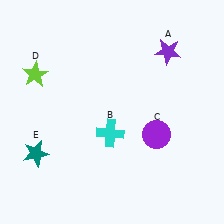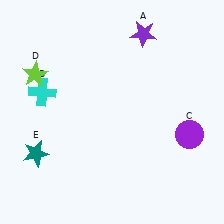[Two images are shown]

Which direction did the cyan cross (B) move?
The cyan cross (B) moved left.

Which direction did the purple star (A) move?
The purple star (A) moved left.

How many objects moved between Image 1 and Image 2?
3 objects moved between the two images.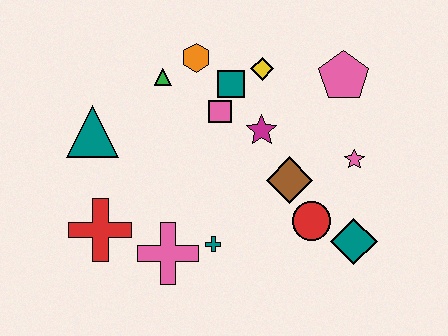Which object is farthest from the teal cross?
The pink pentagon is farthest from the teal cross.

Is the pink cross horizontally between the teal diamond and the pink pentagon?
No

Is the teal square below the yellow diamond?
Yes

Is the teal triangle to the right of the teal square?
No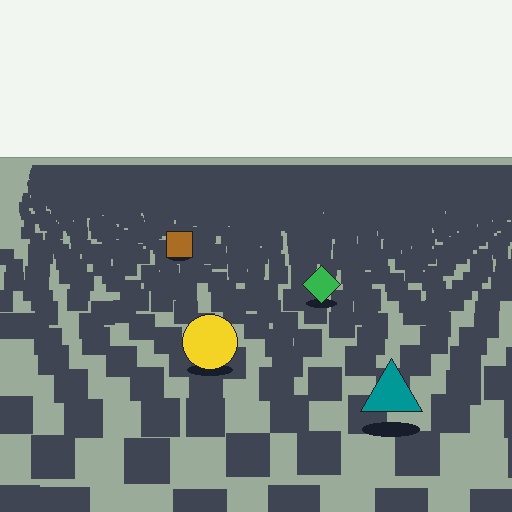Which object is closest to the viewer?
The teal triangle is closest. The texture marks near it are larger and more spread out.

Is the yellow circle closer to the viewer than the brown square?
Yes. The yellow circle is closer — you can tell from the texture gradient: the ground texture is coarser near it.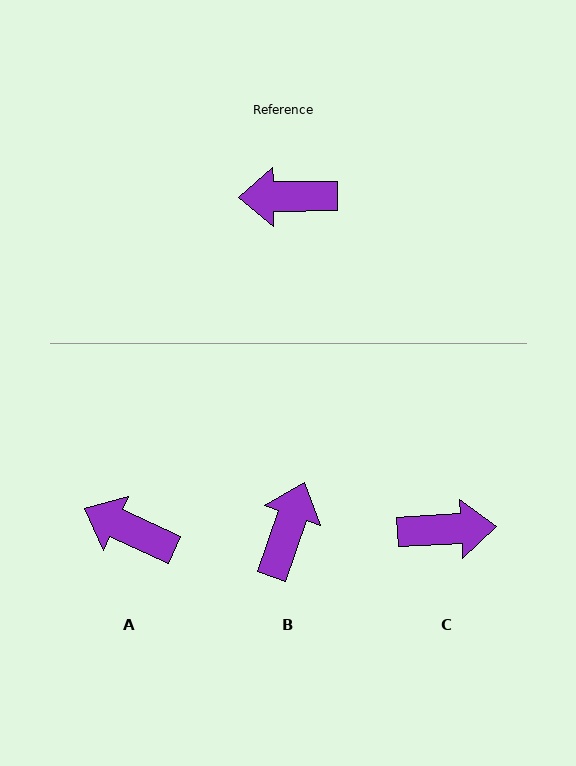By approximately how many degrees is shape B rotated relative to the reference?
Approximately 110 degrees clockwise.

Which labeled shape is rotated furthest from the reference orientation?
C, about 178 degrees away.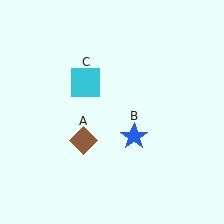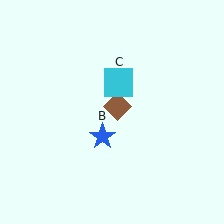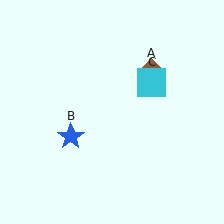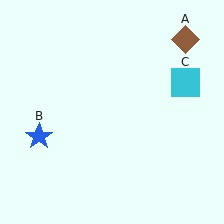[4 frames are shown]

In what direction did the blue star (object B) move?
The blue star (object B) moved left.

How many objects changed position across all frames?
3 objects changed position: brown diamond (object A), blue star (object B), cyan square (object C).